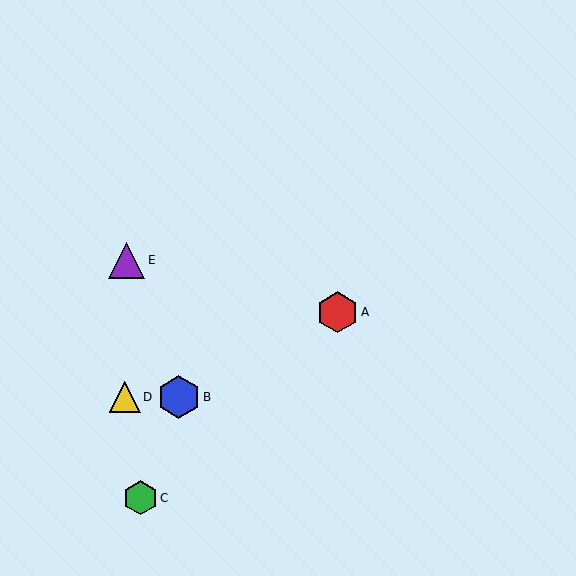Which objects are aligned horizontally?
Objects B, D are aligned horizontally.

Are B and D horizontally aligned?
Yes, both are at y≈397.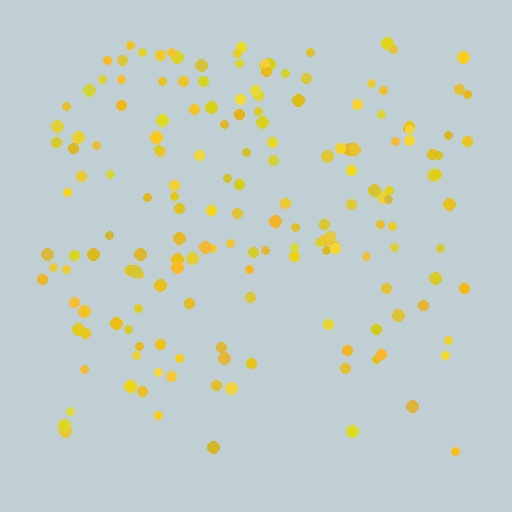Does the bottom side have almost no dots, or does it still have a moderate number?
Still a moderate number, just noticeably fewer than the top.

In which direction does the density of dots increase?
From bottom to top, with the top side densest.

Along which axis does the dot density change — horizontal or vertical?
Vertical.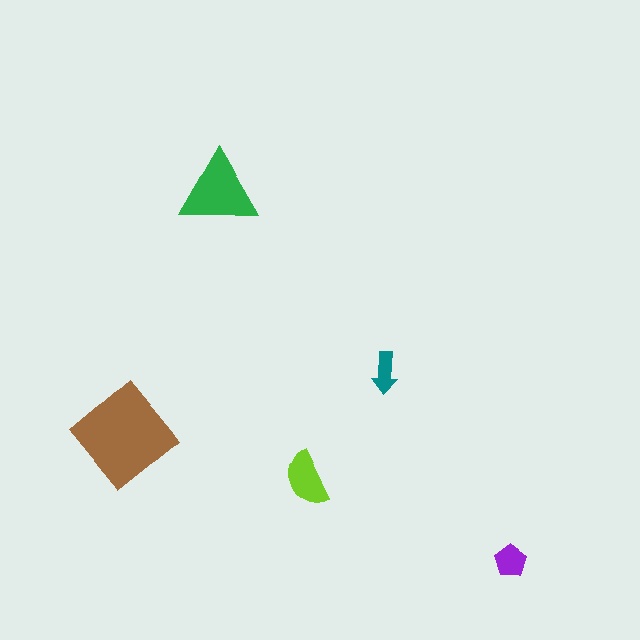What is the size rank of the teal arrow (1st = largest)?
5th.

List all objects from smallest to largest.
The teal arrow, the purple pentagon, the lime semicircle, the green triangle, the brown diamond.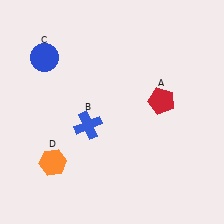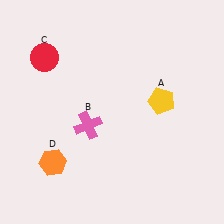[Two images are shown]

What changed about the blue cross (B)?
In Image 1, B is blue. In Image 2, it changed to pink.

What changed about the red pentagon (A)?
In Image 1, A is red. In Image 2, it changed to yellow.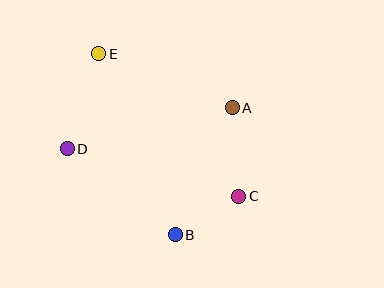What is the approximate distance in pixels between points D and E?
The distance between D and E is approximately 100 pixels.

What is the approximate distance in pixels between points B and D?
The distance between B and D is approximately 138 pixels.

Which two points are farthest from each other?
Points C and E are farthest from each other.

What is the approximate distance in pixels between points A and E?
The distance between A and E is approximately 144 pixels.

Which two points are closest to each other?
Points B and C are closest to each other.